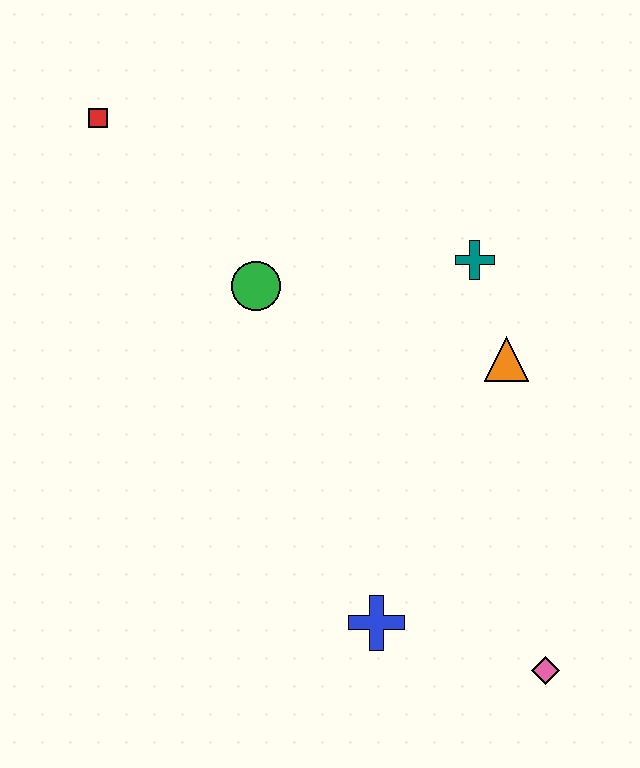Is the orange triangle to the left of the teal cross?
No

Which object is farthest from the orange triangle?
The red square is farthest from the orange triangle.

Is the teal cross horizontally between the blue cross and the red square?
No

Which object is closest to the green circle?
The teal cross is closest to the green circle.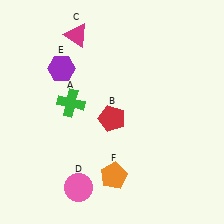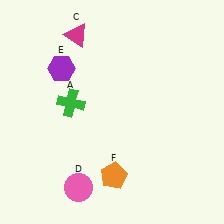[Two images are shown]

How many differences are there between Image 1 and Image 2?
There is 1 difference between the two images.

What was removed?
The red pentagon (B) was removed in Image 2.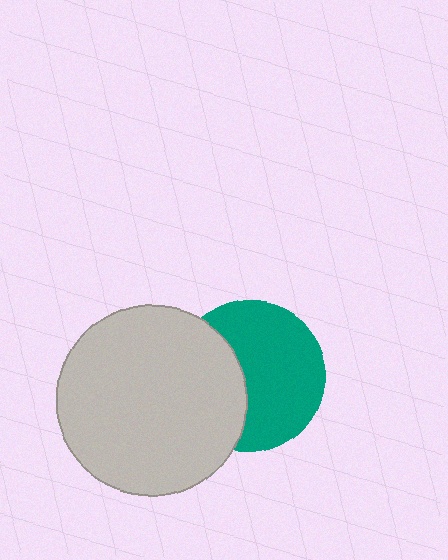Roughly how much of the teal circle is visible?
About half of it is visible (roughly 62%).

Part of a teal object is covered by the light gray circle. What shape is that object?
It is a circle.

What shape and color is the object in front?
The object in front is a light gray circle.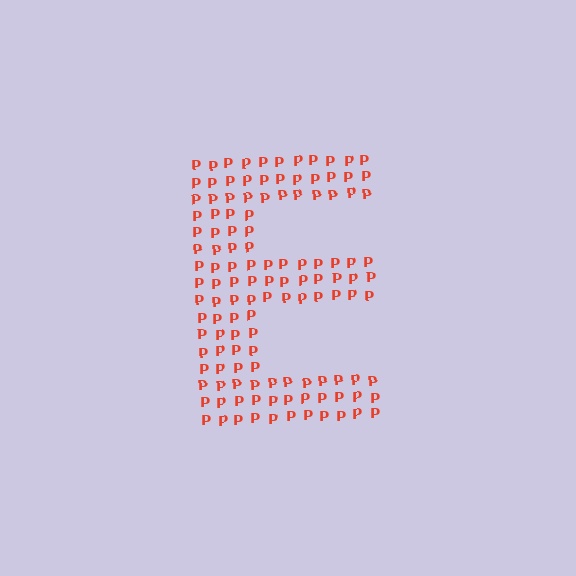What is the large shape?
The large shape is the letter E.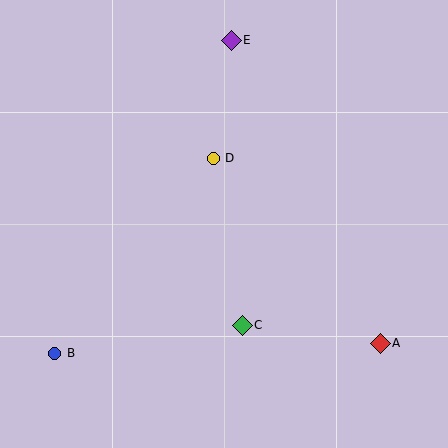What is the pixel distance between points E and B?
The distance between E and B is 359 pixels.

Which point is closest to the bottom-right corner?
Point A is closest to the bottom-right corner.